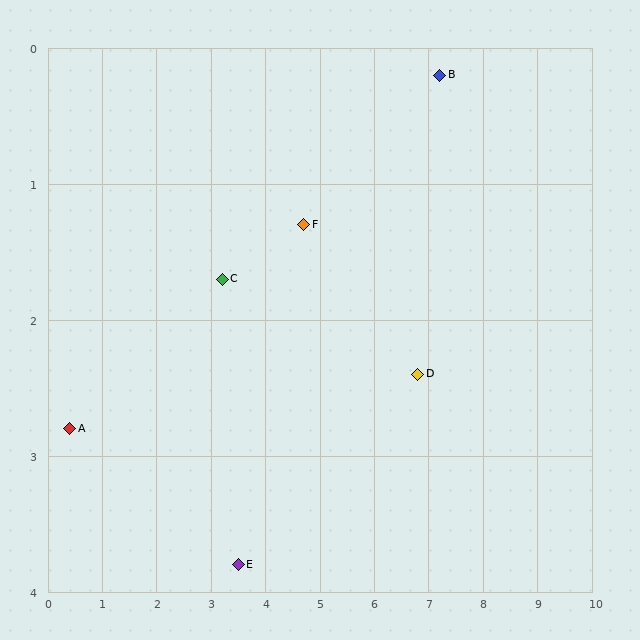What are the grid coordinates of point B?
Point B is at approximately (7.2, 0.2).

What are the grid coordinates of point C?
Point C is at approximately (3.2, 1.7).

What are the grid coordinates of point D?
Point D is at approximately (6.8, 2.4).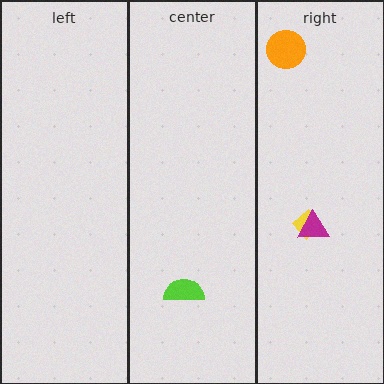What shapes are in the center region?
The lime semicircle.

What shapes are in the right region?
The orange circle, the yellow diamond, the magenta triangle.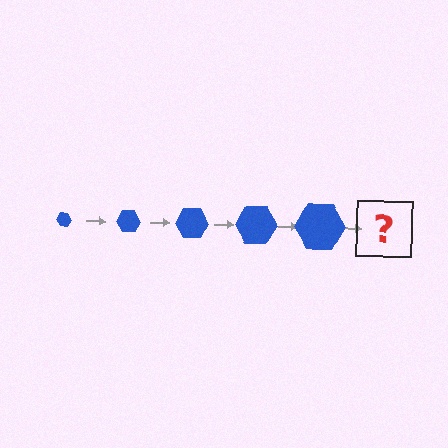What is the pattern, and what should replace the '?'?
The pattern is that the hexagon gets progressively larger each step. The '?' should be a blue hexagon, larger than the previous one.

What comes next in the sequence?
The next element should be a blue hexagon, larger than the previous one.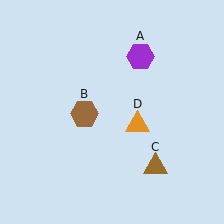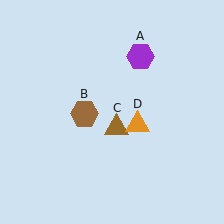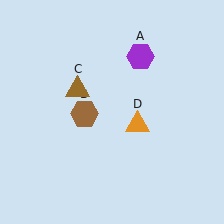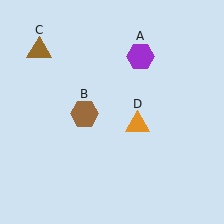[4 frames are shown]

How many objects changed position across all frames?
1 object changed position: brown triangle (object C).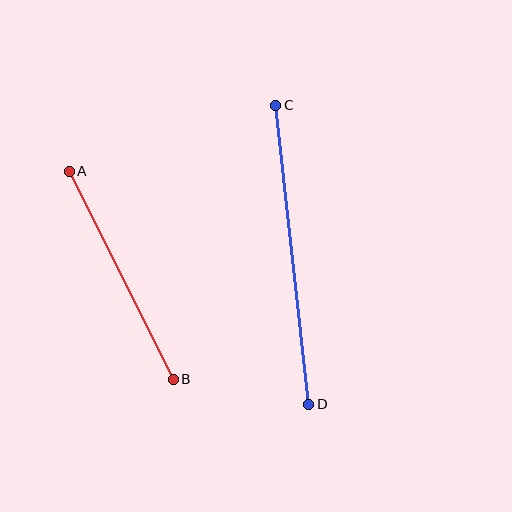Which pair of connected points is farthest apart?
Points C and D are farthest apart.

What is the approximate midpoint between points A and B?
The midpoint is at approximately (121, 275) pixels.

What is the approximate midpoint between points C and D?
The midpoint is at approximately (292, 255) pixels.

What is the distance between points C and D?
The distance is approximately 301 pixels.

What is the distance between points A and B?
The distance is approximately 232 pixels.